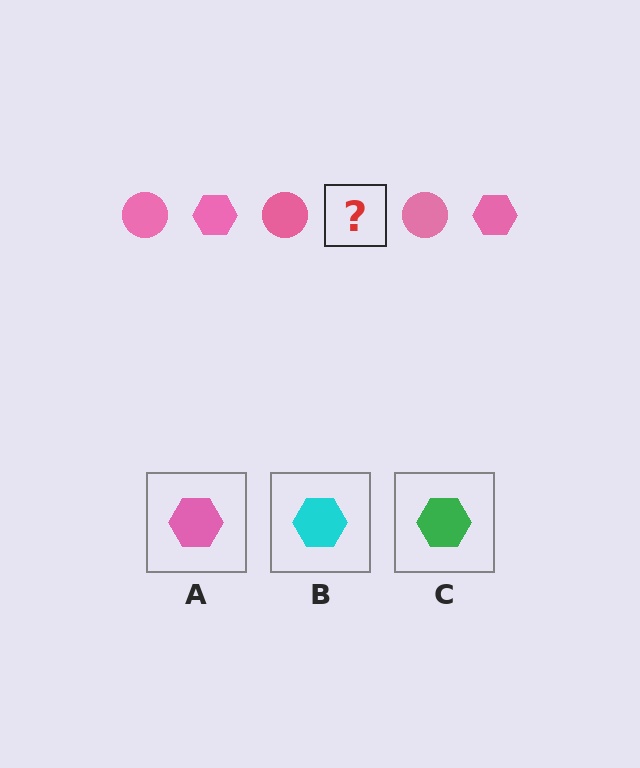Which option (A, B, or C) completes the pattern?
A.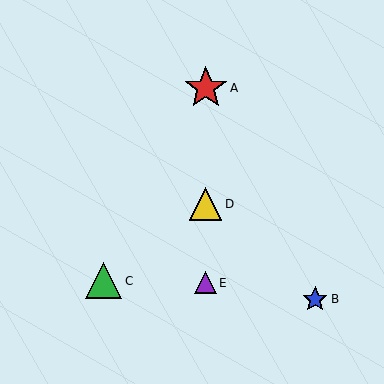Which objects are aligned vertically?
Objects A, D, E are aligned vertically.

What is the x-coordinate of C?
Object C is at x≈103.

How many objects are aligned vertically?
3 objects (A, D, E) are aligned vertically.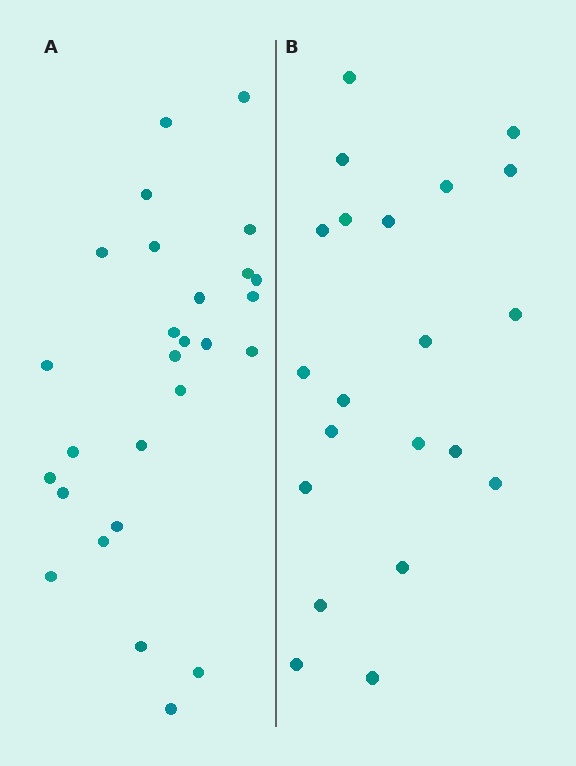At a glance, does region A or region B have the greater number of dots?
Region A (the left region) has more dots.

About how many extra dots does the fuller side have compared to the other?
Region A has about 6 more dots than region B.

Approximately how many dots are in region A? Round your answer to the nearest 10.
About 30 dots. (The exact count is 27, which rounds to 30.)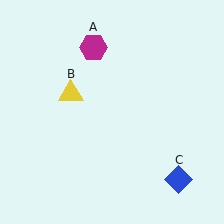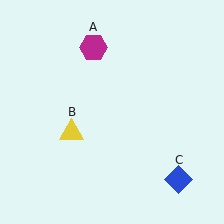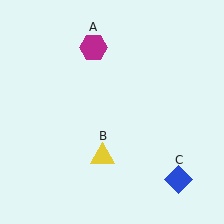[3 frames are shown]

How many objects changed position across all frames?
1 object changed position: yellow triangle (object B).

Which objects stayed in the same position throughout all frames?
Magenta hexagon (object A) and blue diamond (object C) remained stationary.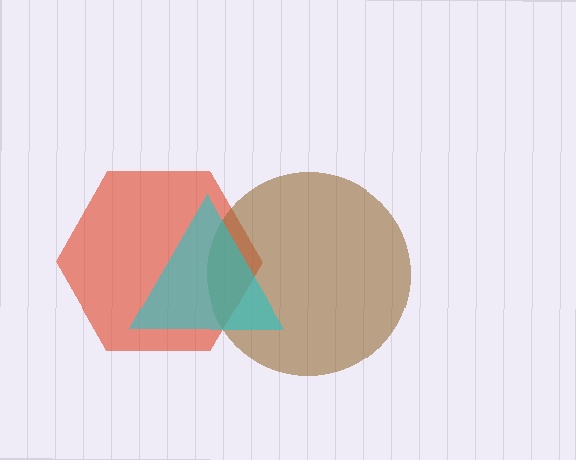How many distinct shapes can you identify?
There are 3 distinct shapes: a red hexagon, a brown circle, a cyan triangle.